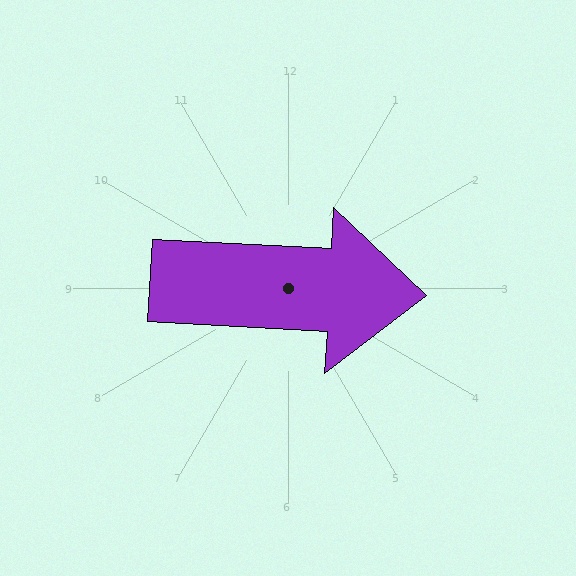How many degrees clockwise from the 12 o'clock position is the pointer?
Approximately 93 degrees.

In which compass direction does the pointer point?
East.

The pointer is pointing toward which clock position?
Roughly 3 o'clock.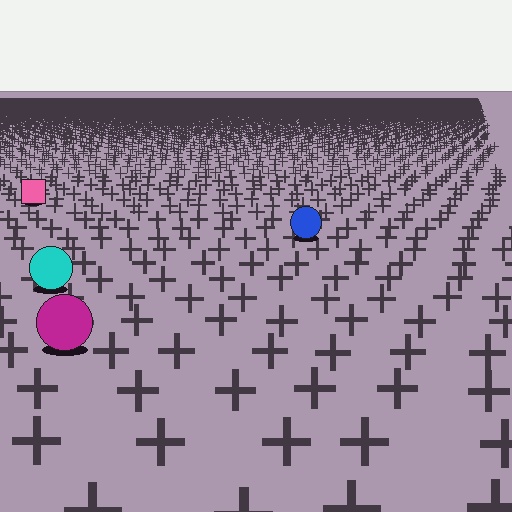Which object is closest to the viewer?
The magenta circle is closest. The texture marks near it are larger and more spread out.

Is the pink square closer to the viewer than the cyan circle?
No. The cyan circle is closer — you can tell from the texture gradient: the ground texture is coarser near it.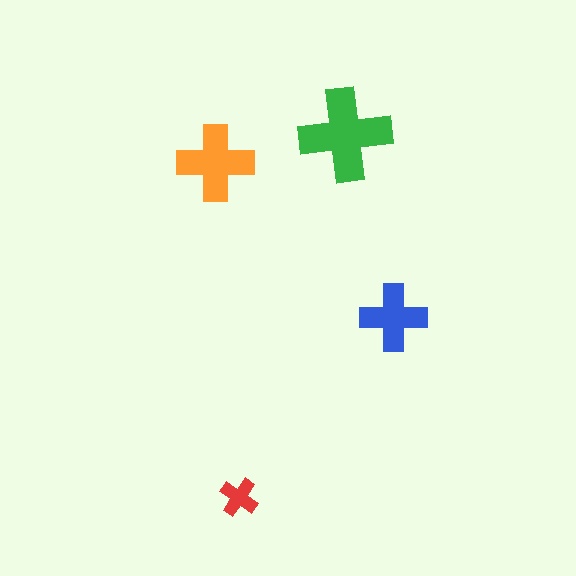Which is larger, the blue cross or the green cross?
The green one.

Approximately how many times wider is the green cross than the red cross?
About 2.5 times wider.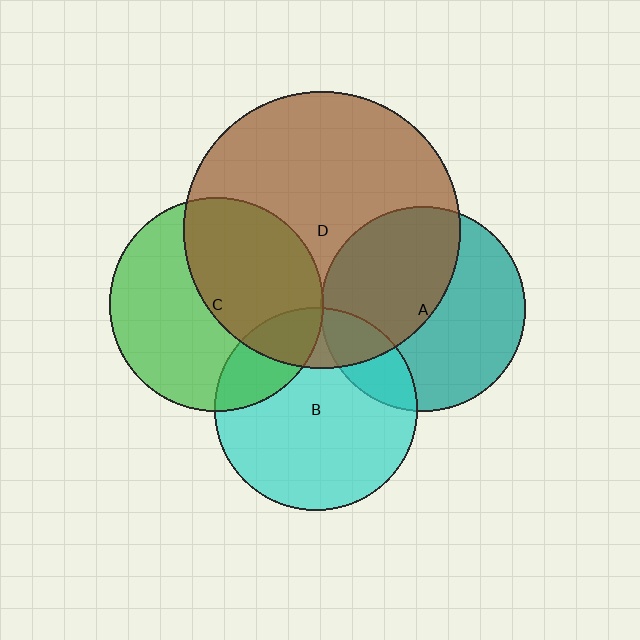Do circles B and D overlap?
Yes.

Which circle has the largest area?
Circle D (brown).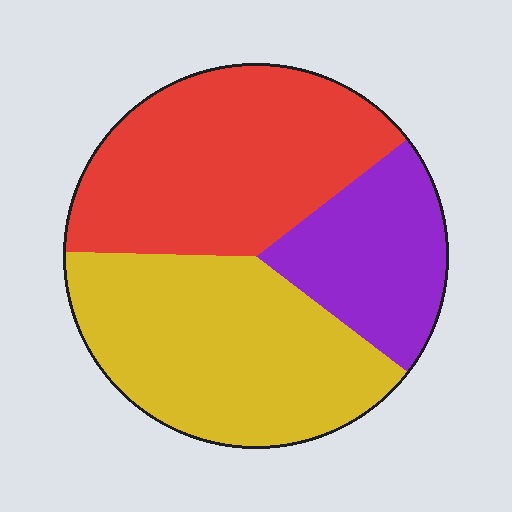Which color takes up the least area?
Purple, at roughly 20%.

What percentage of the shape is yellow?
Yellow takes up between a quarter and a half of the shape.